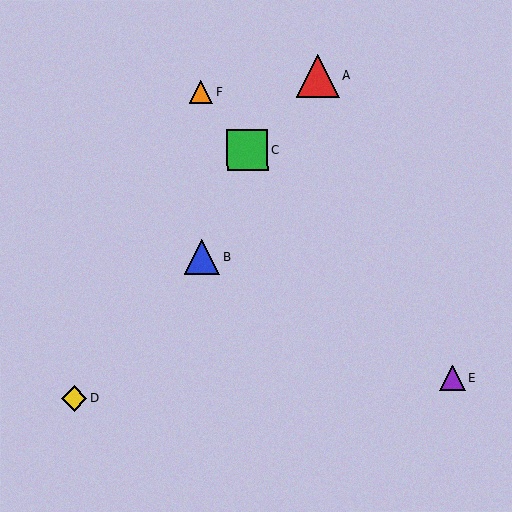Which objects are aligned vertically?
Objects B, F are aligned vertically.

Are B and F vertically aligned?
Yes, both are at x≈202.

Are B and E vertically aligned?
No, B is at x≈202 and E is at x≈452.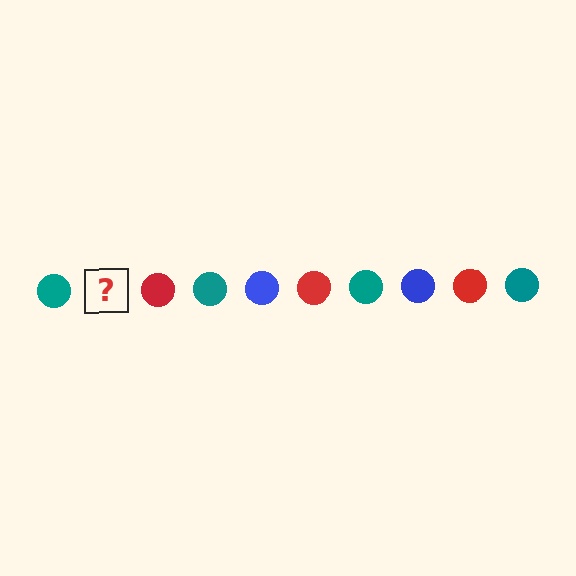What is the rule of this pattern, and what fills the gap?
The rule is that the pattern cycles through teal, blue, red circles. The gap should be filled with a blue circle.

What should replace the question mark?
The question mark should be replaced with a blue circle.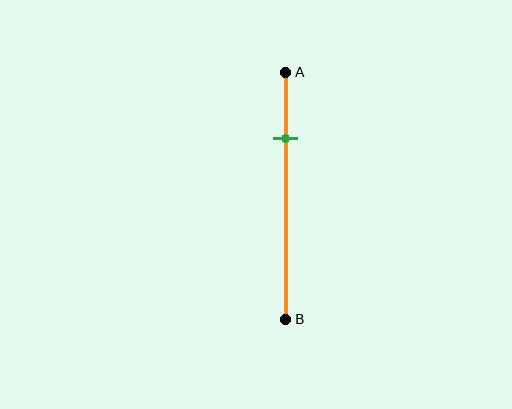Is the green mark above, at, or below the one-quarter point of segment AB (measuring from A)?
The green mark is approximately at the one-quarter point of segment AB.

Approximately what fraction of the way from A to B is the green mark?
The green mark is approximately 25% of the way from A to B.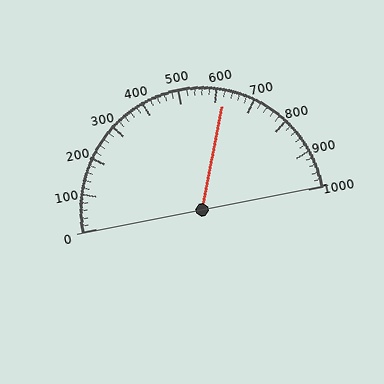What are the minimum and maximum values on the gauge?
The gauge ranges from 0 to 1000.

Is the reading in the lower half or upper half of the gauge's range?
The reading is in the upper half of the range (0 to 1000).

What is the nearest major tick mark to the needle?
The nearest major tick mark is 600.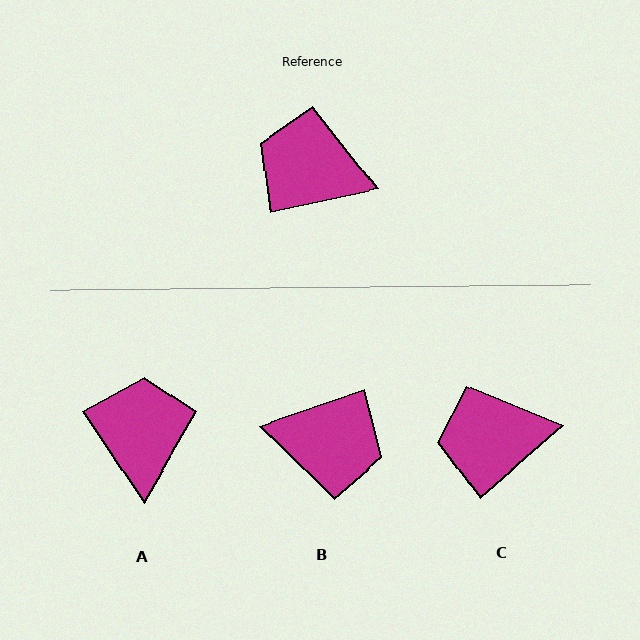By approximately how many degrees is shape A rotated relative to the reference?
Approximately 68 degrees clockwise.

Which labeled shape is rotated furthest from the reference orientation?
B, about 173 degrees away.